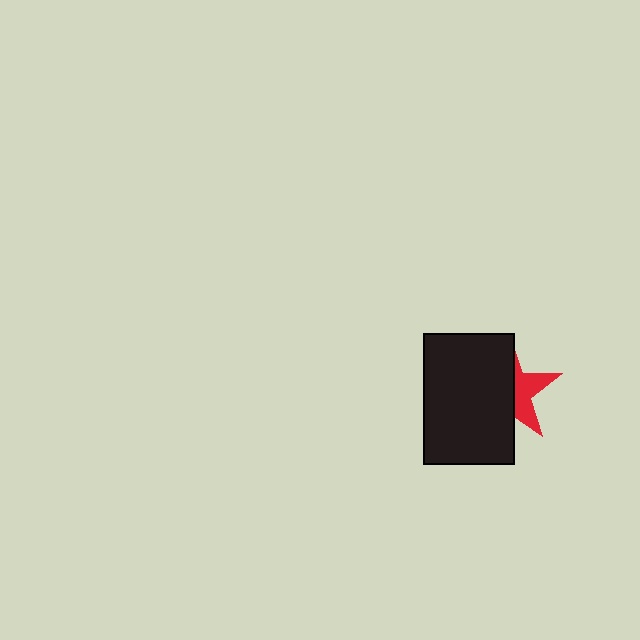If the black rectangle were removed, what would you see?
You would see the complete red star.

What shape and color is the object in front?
The object in front is a black rectangle.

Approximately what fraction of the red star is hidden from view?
Roughly 62% of the red star is hidden behind the black rectangle.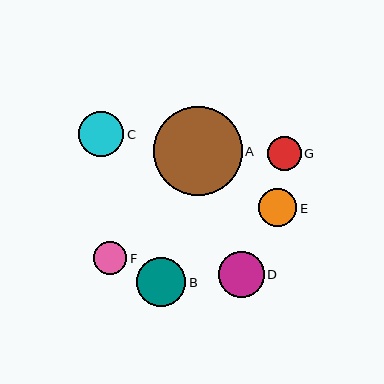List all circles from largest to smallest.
From largest to smallest: A, B, D, C, E, G, F.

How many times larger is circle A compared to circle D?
Circle A is approximately 1.9 times the size of circle D.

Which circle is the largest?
Circle A is the largest with a size of approximately 89 pixels.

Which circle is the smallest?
Circle F is the smallest with a size of approximately 33 pixels.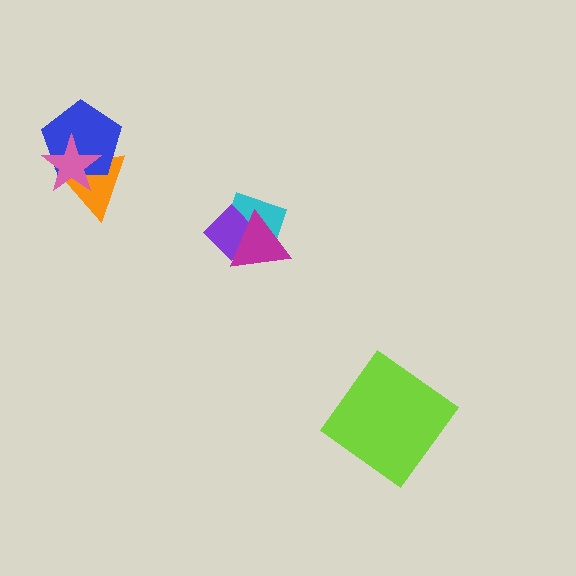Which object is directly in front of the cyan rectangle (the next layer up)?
The purple diamond is directly in front of the cyan rectangle.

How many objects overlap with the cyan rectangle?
2 objects overlap with the cyan rectangle.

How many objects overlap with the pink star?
2 objects overlap with the pink star.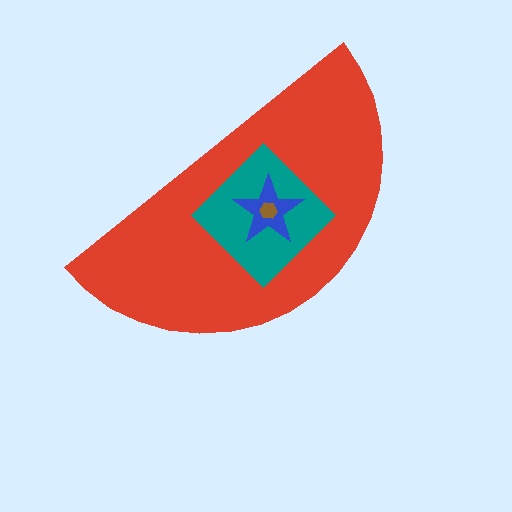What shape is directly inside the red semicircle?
The teal diamond.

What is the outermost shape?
The red semicircle.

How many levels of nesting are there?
4.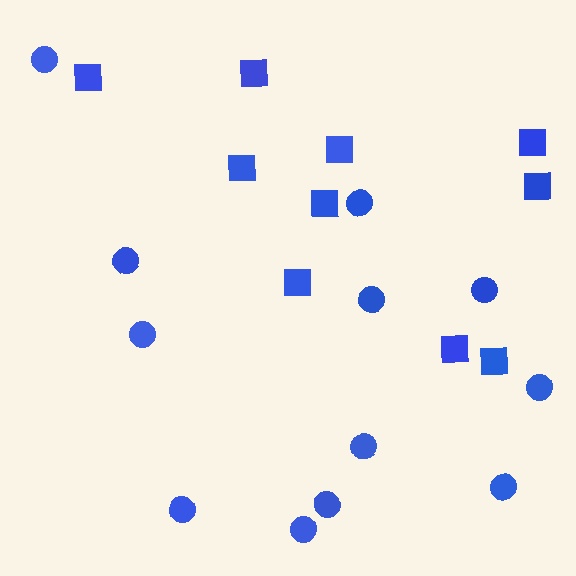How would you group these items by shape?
There are 2 groups: one group of circles (12) and one group of squares (10).